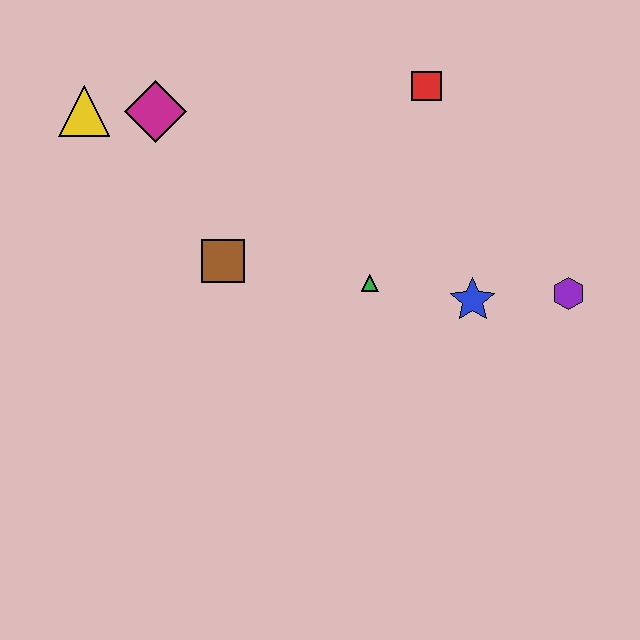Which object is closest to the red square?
The green triangle is closest to the red square.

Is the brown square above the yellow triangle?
No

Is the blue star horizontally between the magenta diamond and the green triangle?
No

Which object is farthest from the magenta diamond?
The purple hexagon is farthest from the magenta diamond.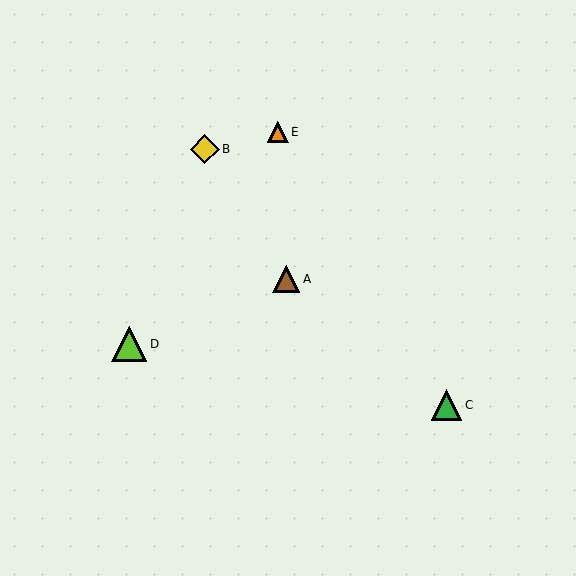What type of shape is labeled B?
Shape B is a yellow diamond.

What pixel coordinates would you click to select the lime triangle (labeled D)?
Click at (129, 344) to select the lime triangle D.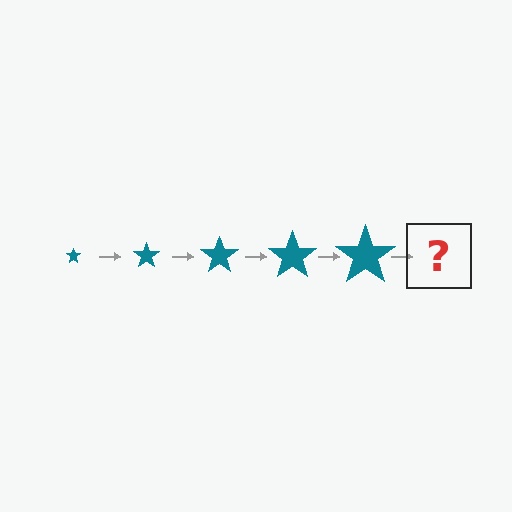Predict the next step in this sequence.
The next step is a teal star, larger than the previous one.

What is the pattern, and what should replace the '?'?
The pattern is that the star gets progressively larger each step. The '?' should be a teal star, larger than the previous one.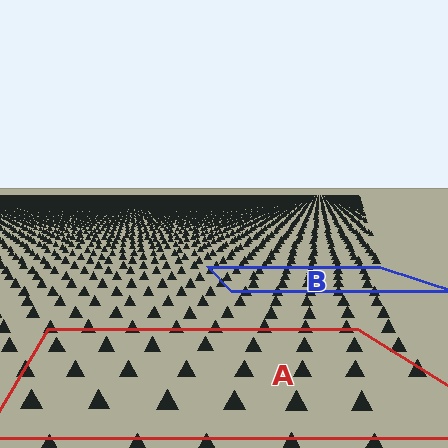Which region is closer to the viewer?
Region A is closer. The texture elements there are larger and more spread out.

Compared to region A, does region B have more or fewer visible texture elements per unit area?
Region B has more texture elements per unit area — they are packed more densely because it is farther away.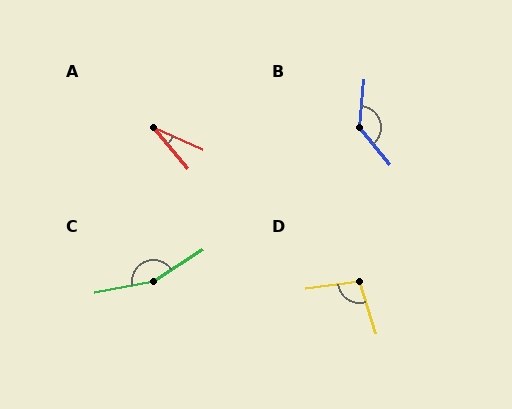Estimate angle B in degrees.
Approximately 136 degrees.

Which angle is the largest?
C, at approximately 157 degrees.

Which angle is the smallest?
A, at approximately 25 degrees.